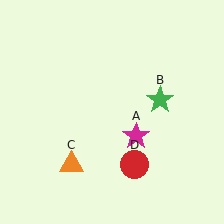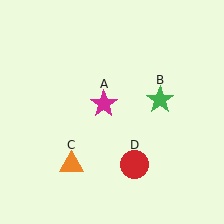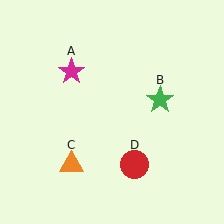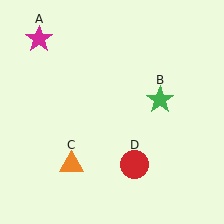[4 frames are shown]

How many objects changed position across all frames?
1 object changed position: magenta star (object A).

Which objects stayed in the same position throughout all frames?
Green star (object B) and orange triangle (object C) and red circle (object D) remained stationary.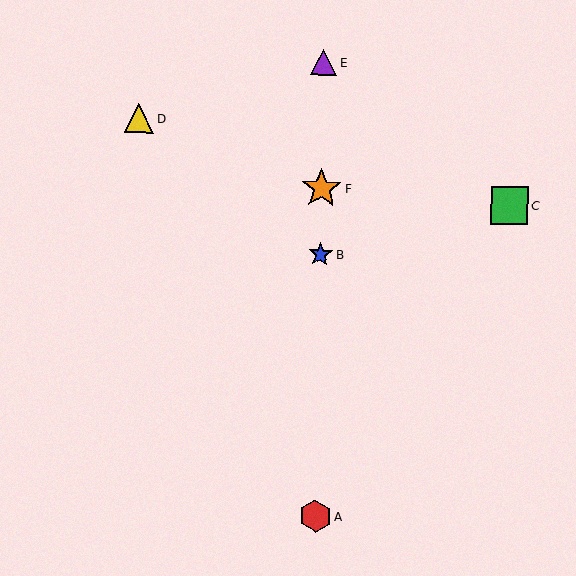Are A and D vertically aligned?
No, A is at x≈316 and D is at x≈139.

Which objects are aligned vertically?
Objects A, B, E, F are aligned vertically.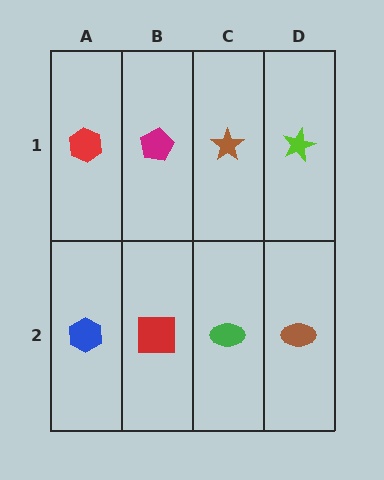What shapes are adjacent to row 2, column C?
A brown star (row 1, column C), a red square (row 2, column B), a brown ellipse (row 2, column D).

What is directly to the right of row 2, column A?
A red square.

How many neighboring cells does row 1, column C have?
3.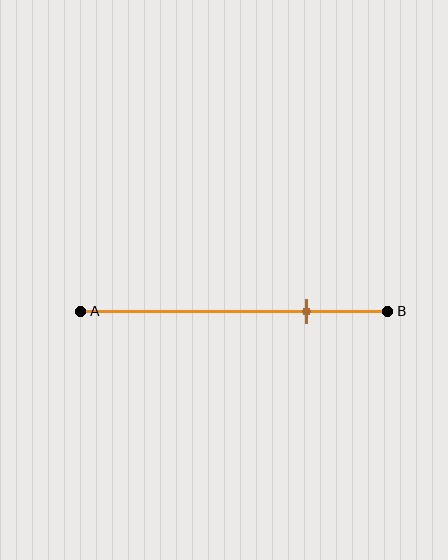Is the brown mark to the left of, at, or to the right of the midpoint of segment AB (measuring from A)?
The brown mark is to the right of the midpoint of segment AB.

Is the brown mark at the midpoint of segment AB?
No, the mark is at about 75% from A, not at the 50% midpoint.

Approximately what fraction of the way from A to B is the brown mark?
The brown mark is approximately 75% of the way from A to B.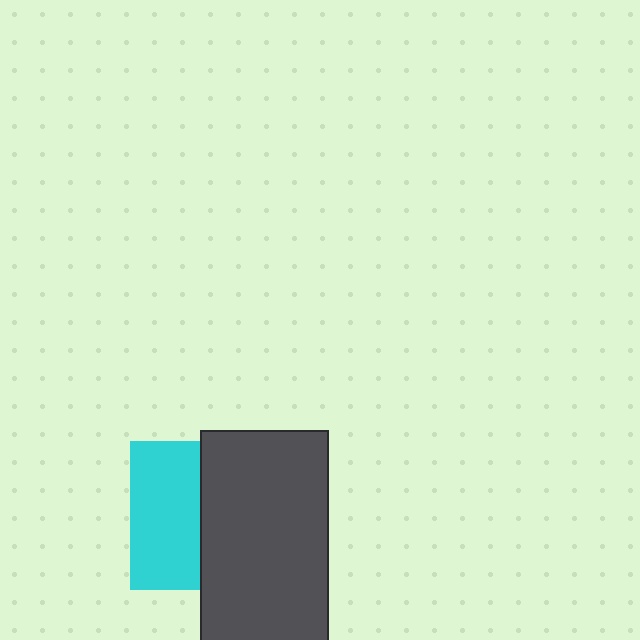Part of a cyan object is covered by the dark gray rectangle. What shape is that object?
It is a square.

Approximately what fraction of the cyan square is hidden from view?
Roughly 53% of the cyan square is hidden behind the dark gray rectangle.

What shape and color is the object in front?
The object in front is a dark gray rectangle.